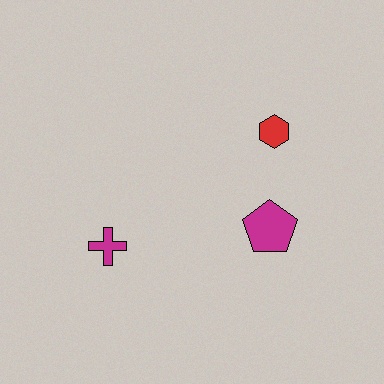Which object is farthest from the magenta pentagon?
The magenta cross is farthest from the magenta pentagon.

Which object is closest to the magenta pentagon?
The red hexagon is closest to the magenta pentagon.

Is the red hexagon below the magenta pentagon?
No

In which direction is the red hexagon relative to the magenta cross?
The red hexagon is to the right of the magenta cross.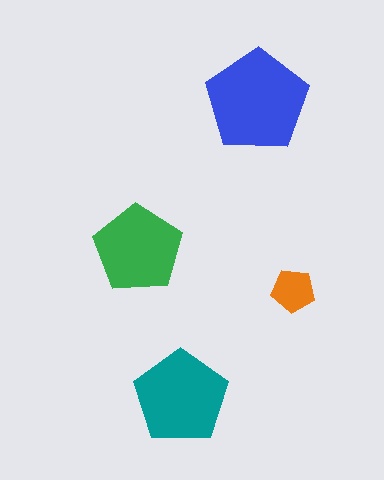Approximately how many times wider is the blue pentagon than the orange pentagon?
About 2.5 times wider.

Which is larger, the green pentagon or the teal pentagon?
The teal one.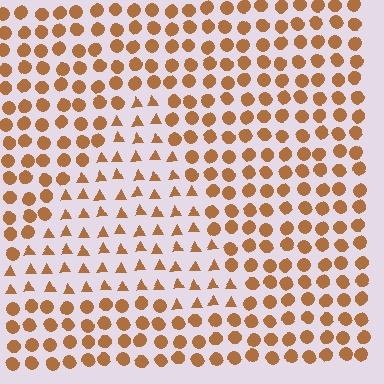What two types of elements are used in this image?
The image uses triangles inside the triangle region and circles outside it.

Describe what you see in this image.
The image is filled with small brown elements arranged in a uniform grid. A triangle-shaped region contains triangles, while the surrounding area contains circles. The boundary is defined purely by the change in element shape.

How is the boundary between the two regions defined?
The boundary is defined by a change in element shape: triangles inside vs. circles outside. All elements share the same color and spacing.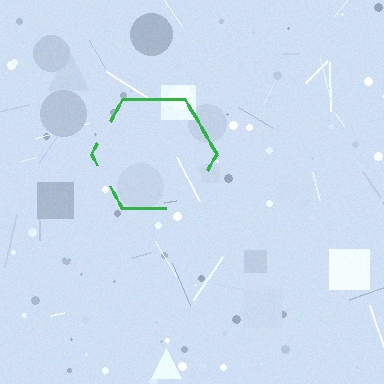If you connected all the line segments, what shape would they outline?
They would outline a hexagon.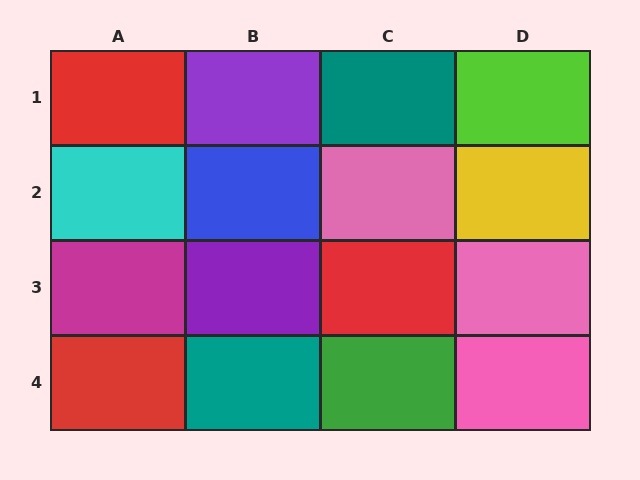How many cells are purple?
2 cells are purple.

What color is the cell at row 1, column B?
Purple.